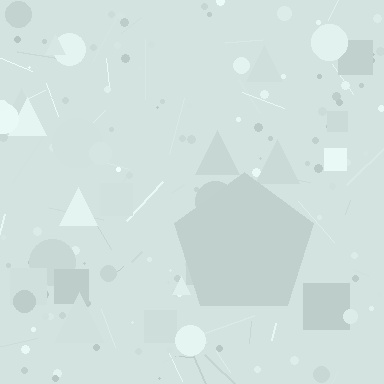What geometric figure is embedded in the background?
A pentagon is embedded in the background.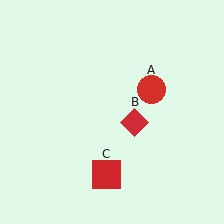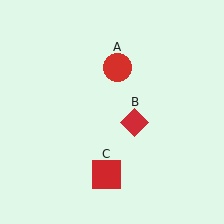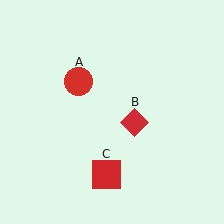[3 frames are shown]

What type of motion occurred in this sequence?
The red circle (object A) rotated counterclockwise around the center of the scene.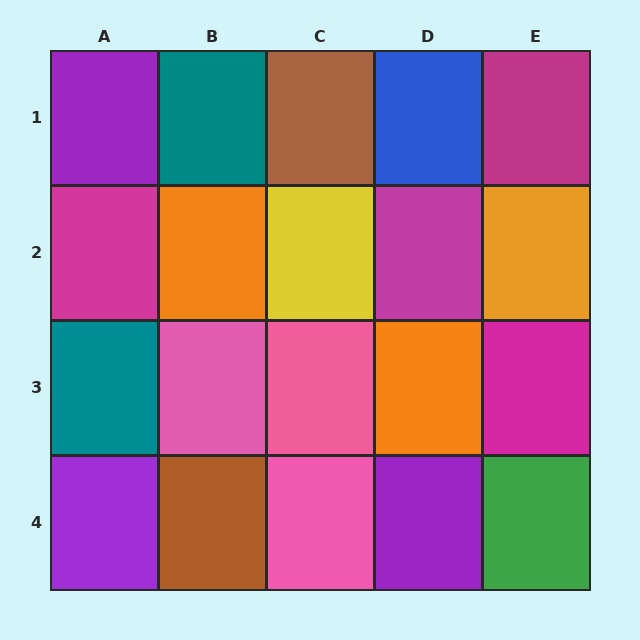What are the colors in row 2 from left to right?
Magenta, orange, yellow, magenta, orange.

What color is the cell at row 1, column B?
Teal.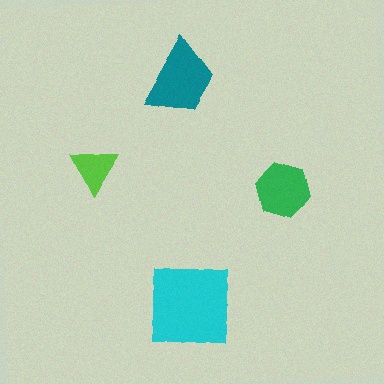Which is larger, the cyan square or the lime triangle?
The cyan square.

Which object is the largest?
The cyan square.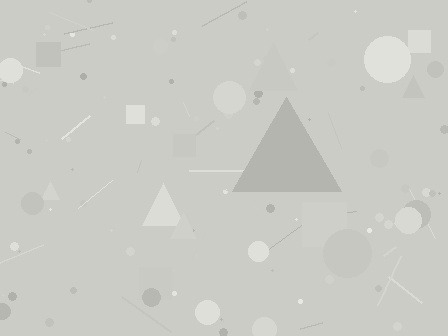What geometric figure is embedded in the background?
A triangle is embedded in the background.